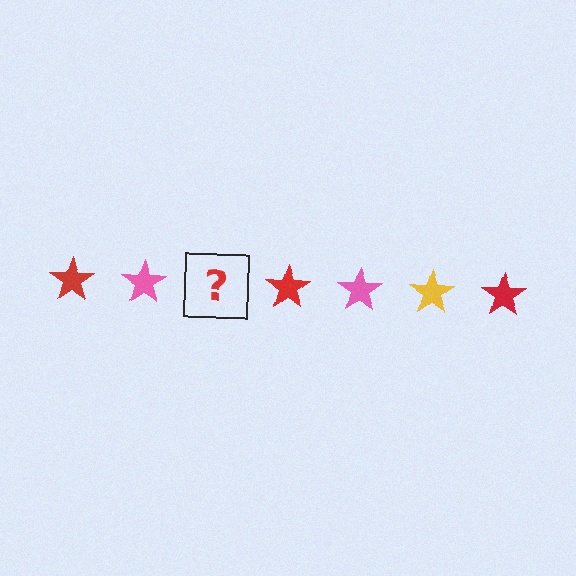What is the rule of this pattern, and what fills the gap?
The rule is that the pattern cycles through red, pink, yellow stars. The gap should be filled with a yellow star.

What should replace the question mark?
The question mark should be replaced with a yellow star.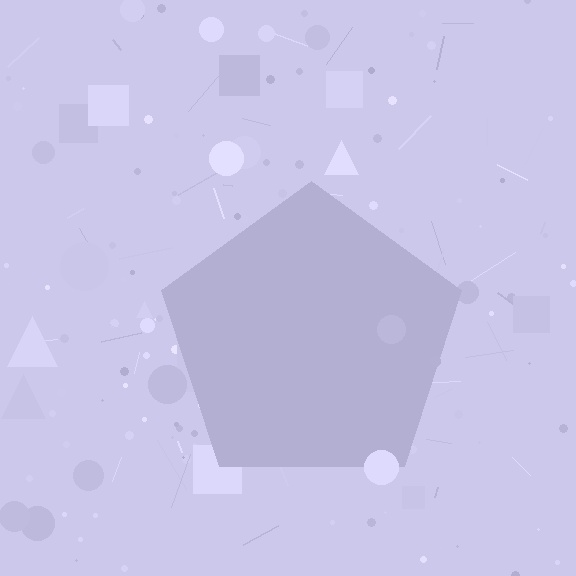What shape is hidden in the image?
A pentagon is hidden in the image.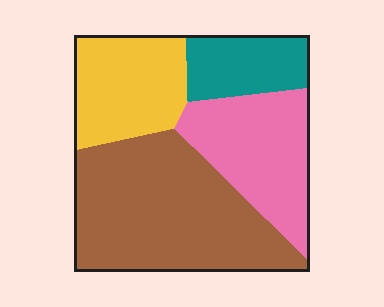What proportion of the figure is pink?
Pink covers 24% of the figure.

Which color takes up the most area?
Brown, at roughly 40%.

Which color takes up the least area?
Teal, at roughly 15%.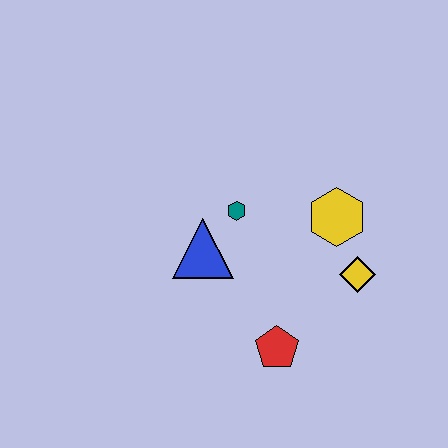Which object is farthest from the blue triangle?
The yellow diamond is farthest from the blue triangle.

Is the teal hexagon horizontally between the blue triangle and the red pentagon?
Yes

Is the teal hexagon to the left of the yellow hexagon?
Yes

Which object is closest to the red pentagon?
The yellow diamond is closest to the red pentagon.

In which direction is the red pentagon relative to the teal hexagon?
The red pentagon is below the teal hexagon.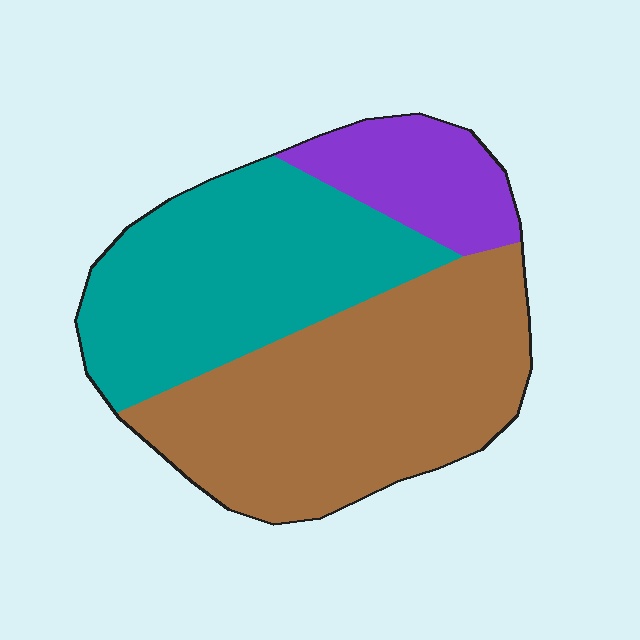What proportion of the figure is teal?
Teal takes up about three eighths (3/8) of the figure.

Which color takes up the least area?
Purple, at roughly 15%.